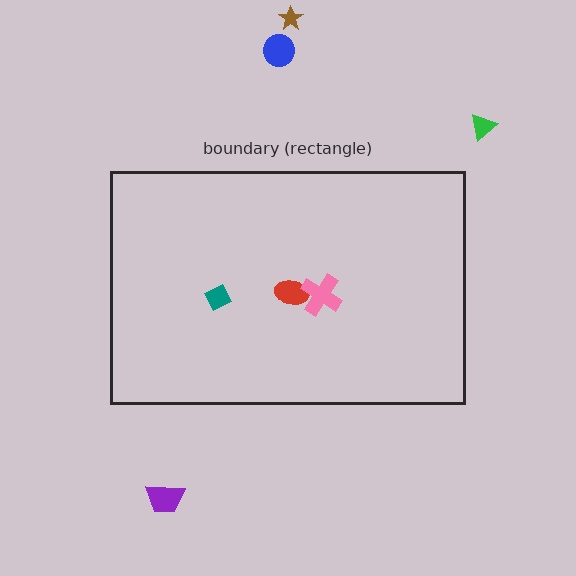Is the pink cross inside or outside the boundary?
Inside.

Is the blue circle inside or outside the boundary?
Outside.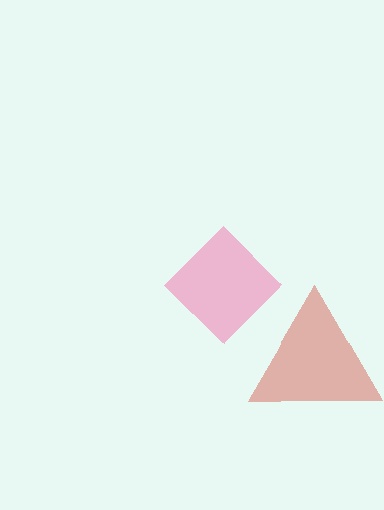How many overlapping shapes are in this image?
There are 2 overlapping shapes in the image.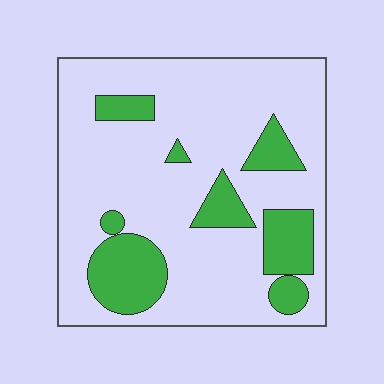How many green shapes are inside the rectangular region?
8.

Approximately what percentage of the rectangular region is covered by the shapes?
Approximately 20%.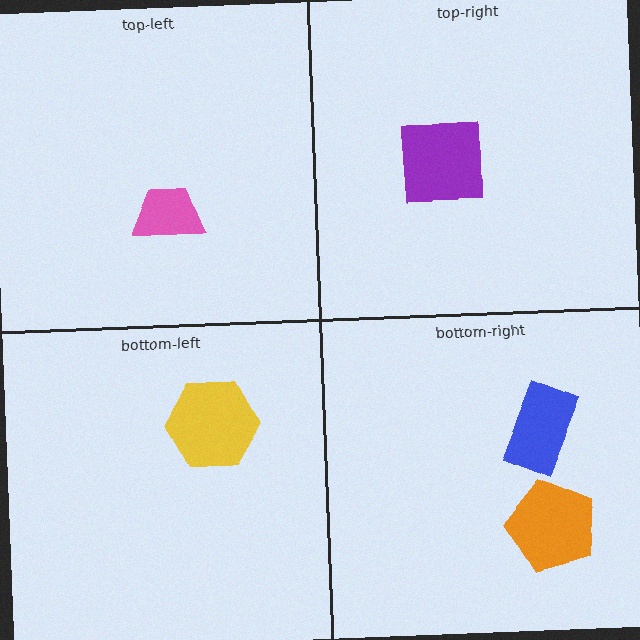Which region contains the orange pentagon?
The bottom-right region.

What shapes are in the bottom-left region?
The yellow hexagon.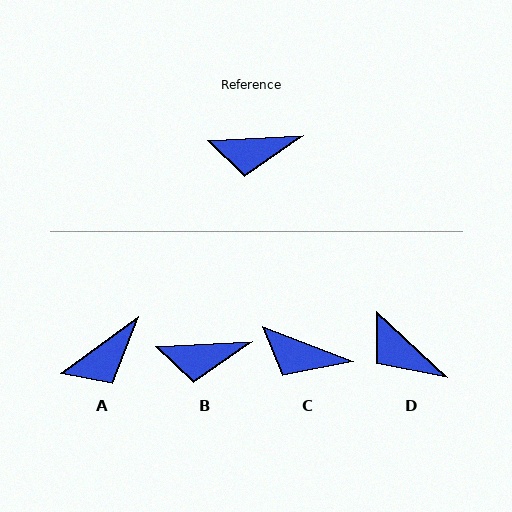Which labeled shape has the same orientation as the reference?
B.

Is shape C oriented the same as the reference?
No, it is off by about 24 degrees.